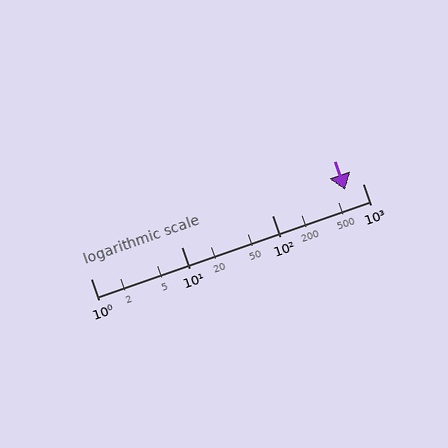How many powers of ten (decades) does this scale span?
The scale spans 3 decades, from 1 to 1000.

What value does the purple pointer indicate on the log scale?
The pointer indicates approximately 640.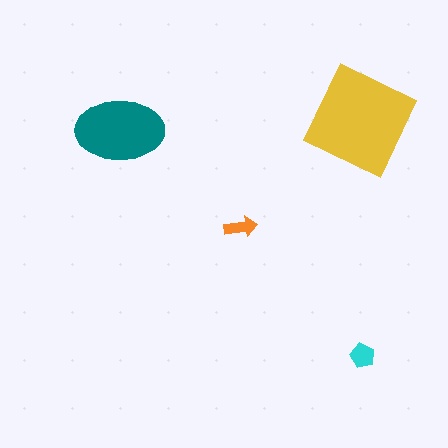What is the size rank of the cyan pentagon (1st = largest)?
3rd.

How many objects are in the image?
There are 4 objects in the image.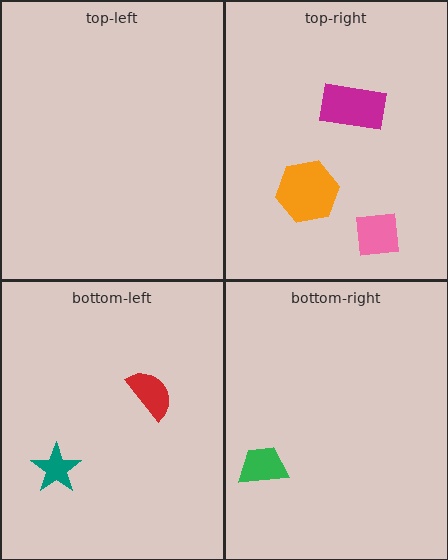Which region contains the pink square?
The top-right region.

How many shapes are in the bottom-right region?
1.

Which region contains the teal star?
The bottom-left region.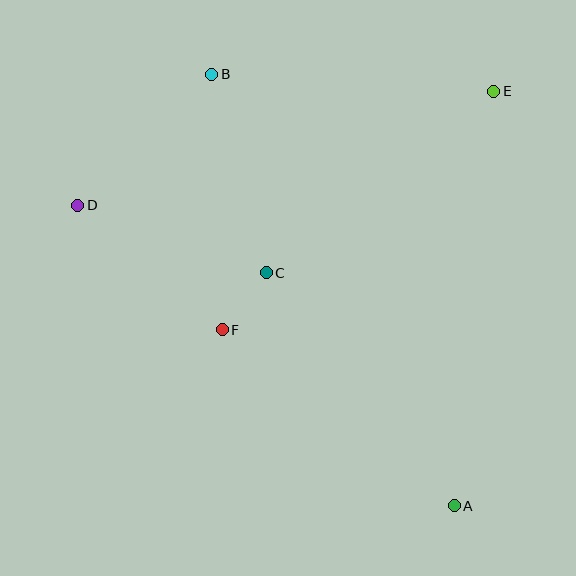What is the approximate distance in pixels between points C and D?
The distance between C and D is approximately 200 pixels.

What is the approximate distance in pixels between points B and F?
The distance between B and F is approximately 256 pixels.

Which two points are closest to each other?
Points C and F are closest to each other.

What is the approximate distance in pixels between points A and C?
The distance between A and C is approximately 299 pixels.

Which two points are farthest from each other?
Points A and B are farthest from each other.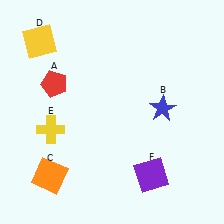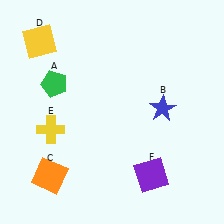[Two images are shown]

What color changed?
The pentagon (A) changed from red in Image 1 to green in Image 2.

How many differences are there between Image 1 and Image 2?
There is 1 difference between the two images.